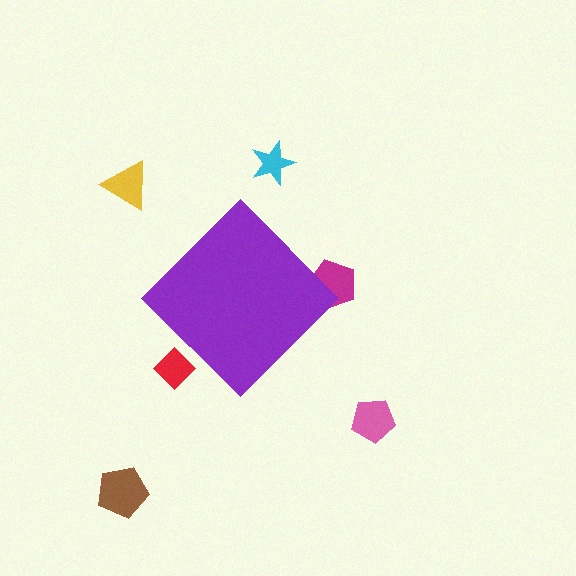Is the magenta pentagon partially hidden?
Yes, the magenta pentagon is partially hidden behind the purple diamond.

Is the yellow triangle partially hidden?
No, the yellow triangle is fully visible.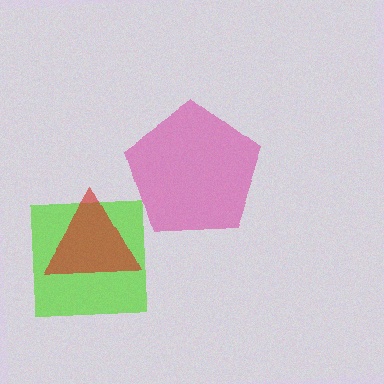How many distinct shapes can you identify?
There are 3 distinct shapes: a magenta pentagon, a lime square, a red triangle.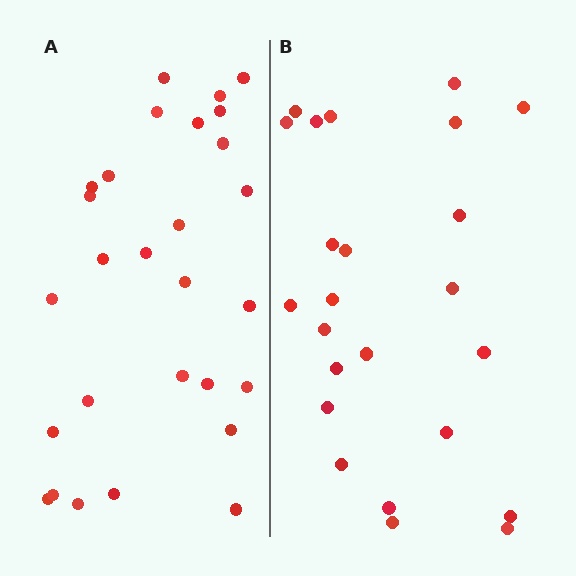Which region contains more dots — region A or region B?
Region A (the left region) has more dots.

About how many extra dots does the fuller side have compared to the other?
Region A has about 4 more dots than region B.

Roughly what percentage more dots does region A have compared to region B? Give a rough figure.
About 15% more.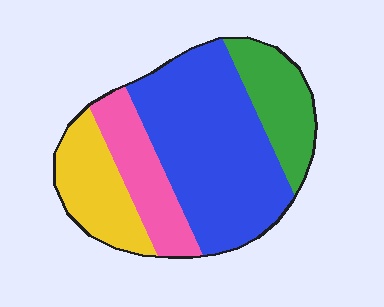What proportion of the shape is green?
Green takes up between a sixth and a third of the shape.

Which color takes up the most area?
Blue, at roughly 50%.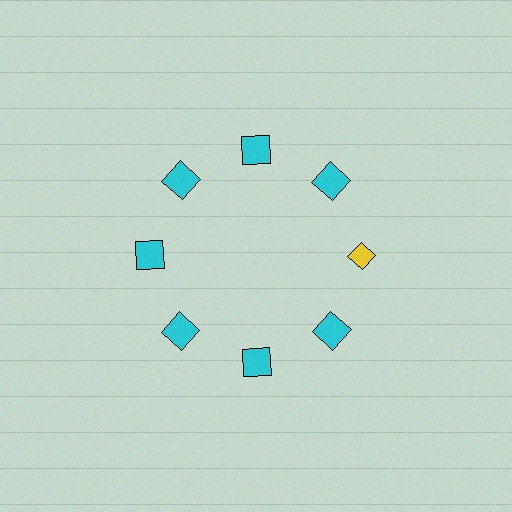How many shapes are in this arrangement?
There are 8 shapes arranged in a ring pattern.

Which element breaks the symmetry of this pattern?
The yellow diamond at roughly the 3 o'clock position breaks the symmetry. All other shapes are cyan squares.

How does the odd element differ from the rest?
It differs in both color (yellow instead of cyan) and shape (diamond instead of square).